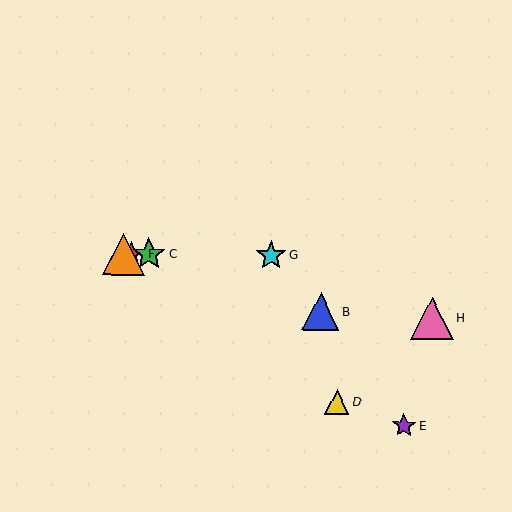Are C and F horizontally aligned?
Yes, both are at y≈254.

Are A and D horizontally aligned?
No, A is at y≈254 and D is at y≈402.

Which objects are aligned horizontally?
Objects A, C, F, G are aligned horizontally.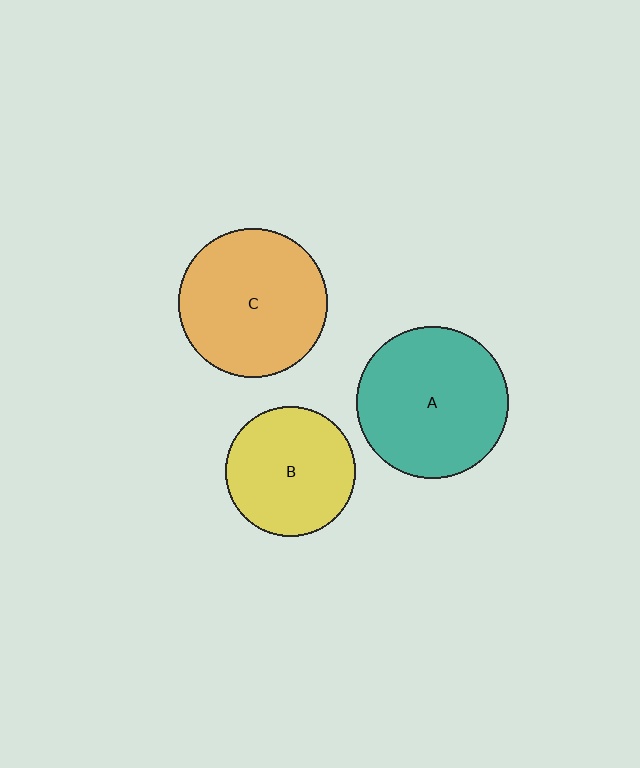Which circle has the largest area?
Circle A (teal).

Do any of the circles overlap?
No, none of the circles overlap.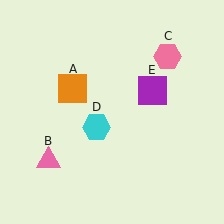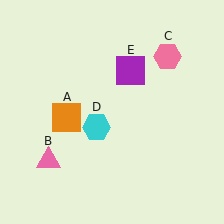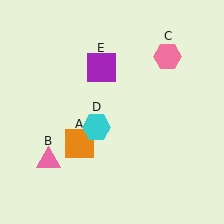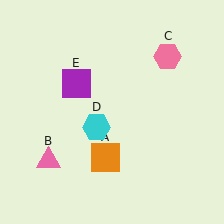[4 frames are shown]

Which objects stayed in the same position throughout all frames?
Pink triangle (object B) and pink hexagon (object C) and cyan hexagon (object D) remained stationary.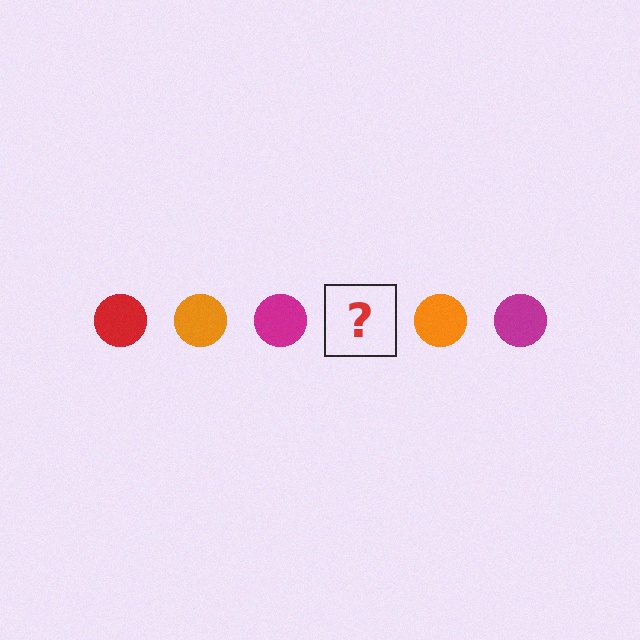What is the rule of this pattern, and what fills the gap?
The rule is that the pattern cycles through red, orange, magenta circles. The gap should be filled with a red circle.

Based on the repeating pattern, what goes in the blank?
The blank should be a red circle.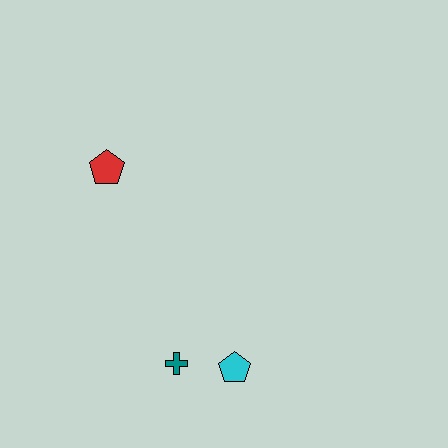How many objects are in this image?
There are 3 objects.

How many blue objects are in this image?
There are no blue objects.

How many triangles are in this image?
There are no triangles.